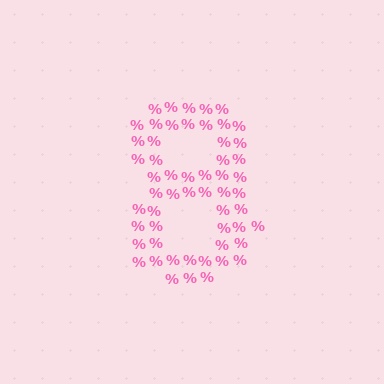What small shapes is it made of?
It is made of small percent signs.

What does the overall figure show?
The overall figure shows the digit 8.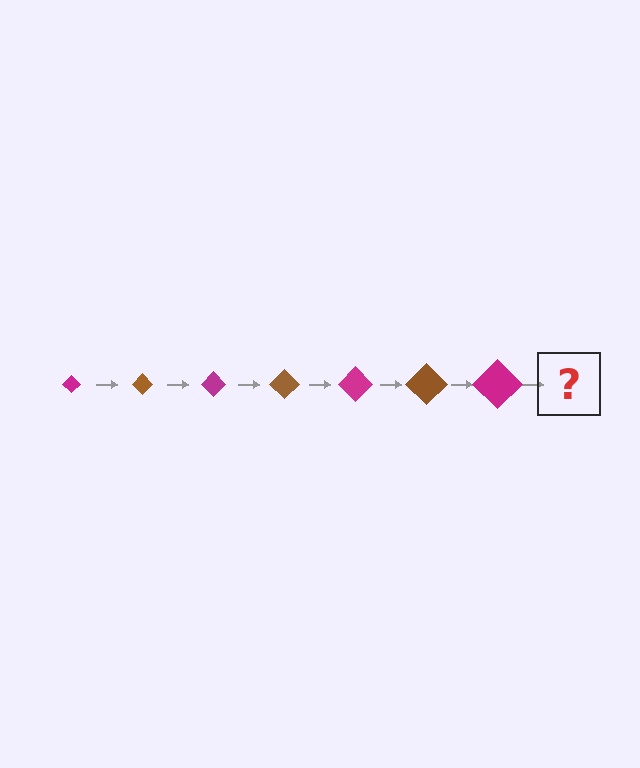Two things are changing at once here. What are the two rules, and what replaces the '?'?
The two rules are that the diamond grows larger each step and the color cycles through magenta and brown. The '?' should be a brown diamond, larger than the previous one.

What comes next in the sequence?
The next element should be a brown diamond, larger than the previous one.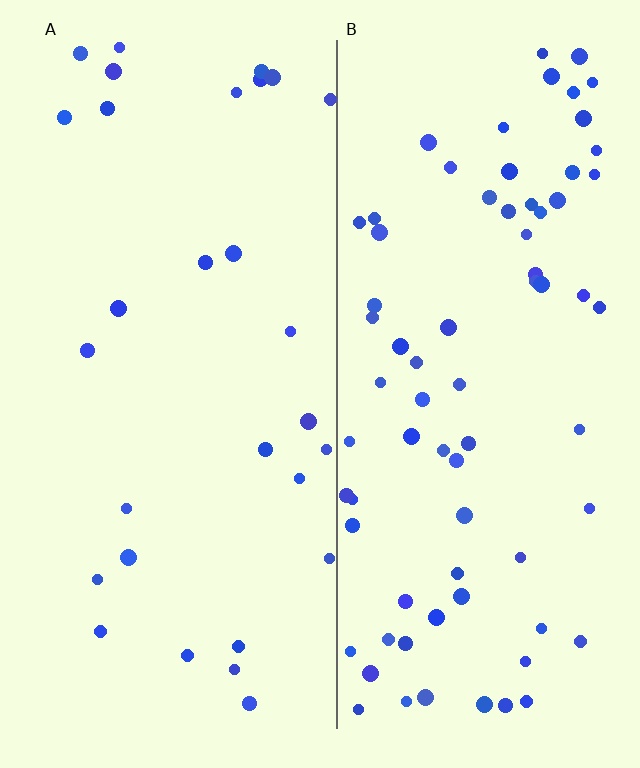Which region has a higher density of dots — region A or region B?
B (the right).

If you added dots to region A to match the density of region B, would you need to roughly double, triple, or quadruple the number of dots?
Approximately triple.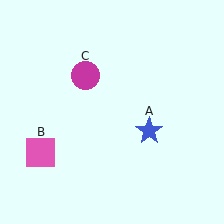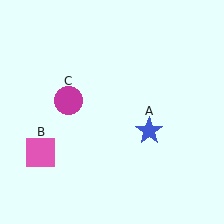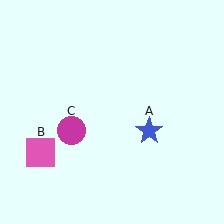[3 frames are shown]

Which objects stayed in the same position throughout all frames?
Blue star (object A) and pink square (object B) remained stationary.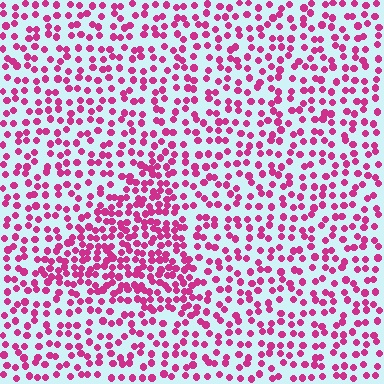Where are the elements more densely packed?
The elements are more densely packed inside the triangle boundary.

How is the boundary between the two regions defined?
The boundary is defined by a change in element density (approximately 1.9x ratio). All elements are the same color, size, and shape.